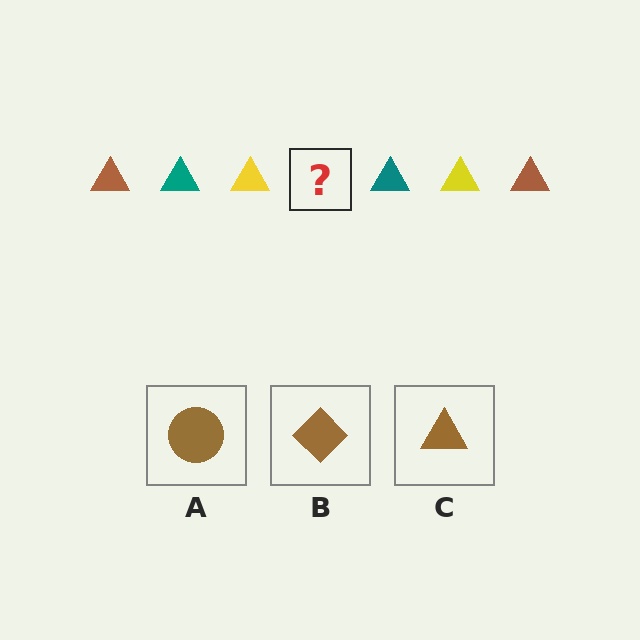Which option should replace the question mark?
Option C.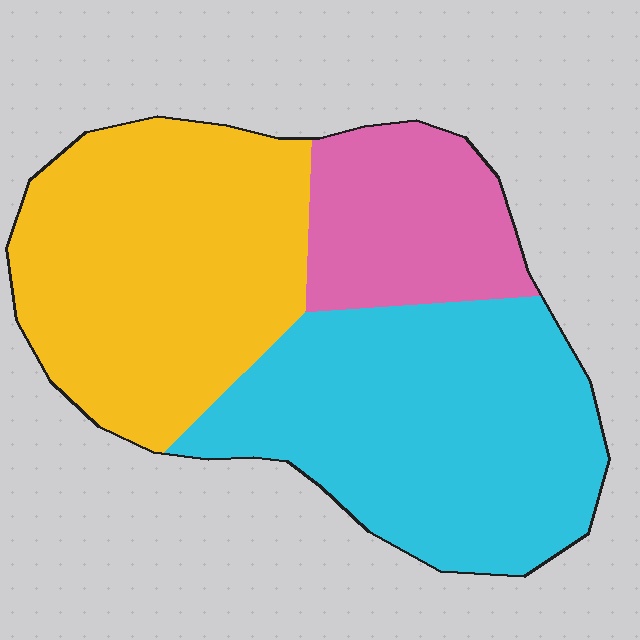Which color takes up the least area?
Pink, at roughly 20%.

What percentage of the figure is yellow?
Yellow covers 40% of the figure.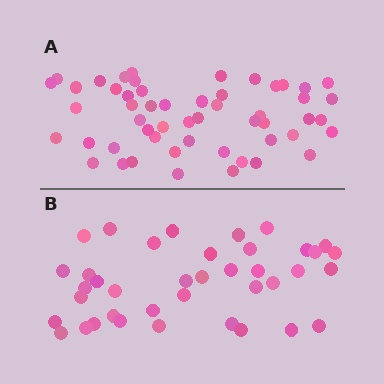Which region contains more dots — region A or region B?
Region A (the top region) has more dots.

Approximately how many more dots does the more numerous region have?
Region A has approximately 15 more dots than region B.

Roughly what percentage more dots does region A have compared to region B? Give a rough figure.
About 35% more.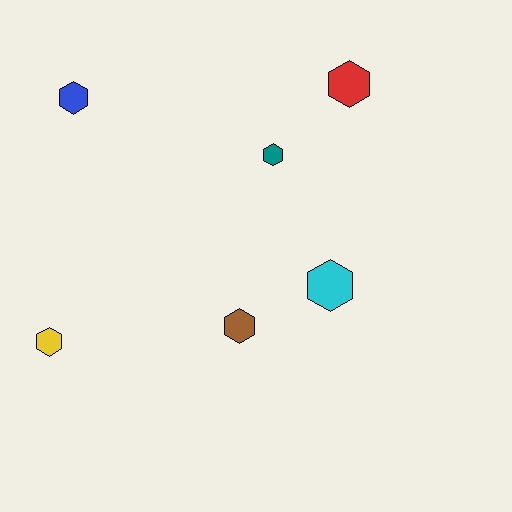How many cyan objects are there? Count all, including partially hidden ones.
There is 1 cyan object.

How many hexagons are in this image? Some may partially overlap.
There are 6 hexagons.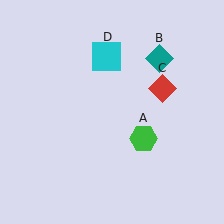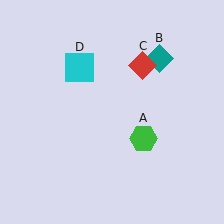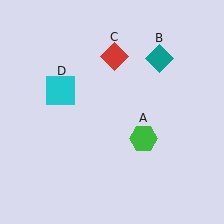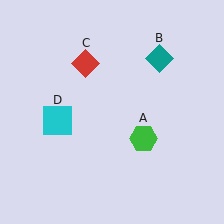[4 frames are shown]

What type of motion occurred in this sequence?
The red diamond (object C), cyan square (object D) rotated counterclockwise around the center of the scene.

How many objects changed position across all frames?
2 objects changed position: red diamond (object C), cyan square (object D).